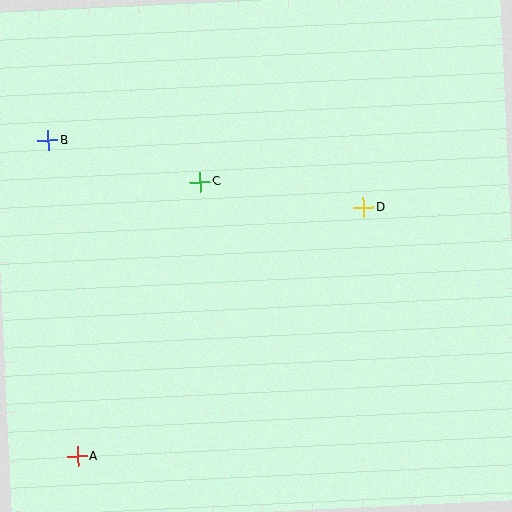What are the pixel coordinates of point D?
Point D is at (364, 208).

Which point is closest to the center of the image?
Point C at (200, 182) is closest to the center.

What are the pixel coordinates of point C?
Point C is at (200, 182).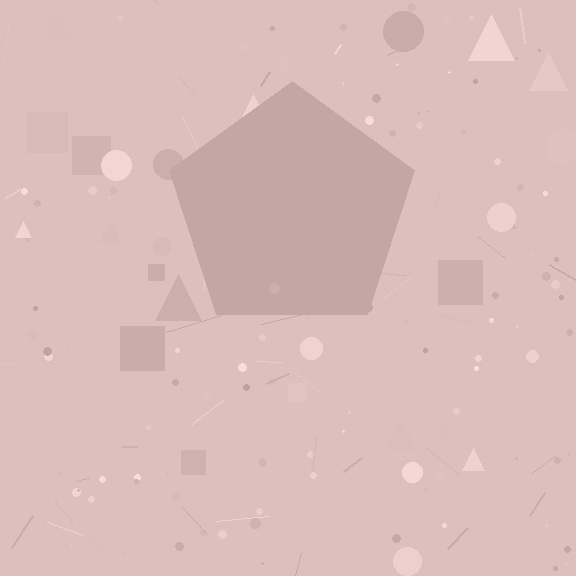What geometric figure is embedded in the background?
A pentagon is embedded in the background.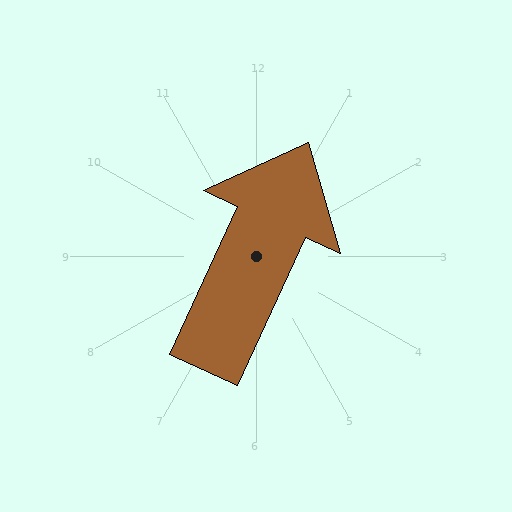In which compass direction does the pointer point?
Northeast.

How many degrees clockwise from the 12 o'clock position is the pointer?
Approximately 25 degrees.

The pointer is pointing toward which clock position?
Roughly 1 o'clock.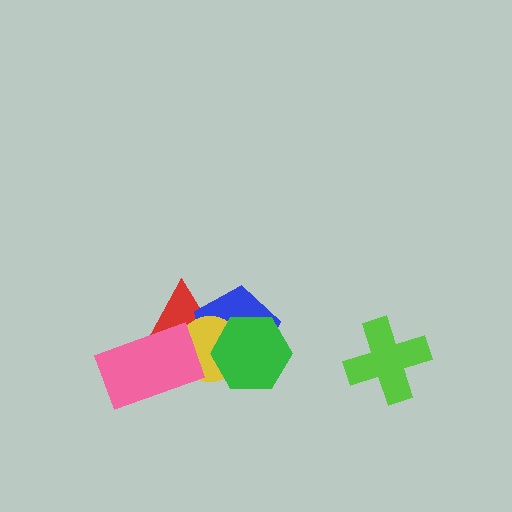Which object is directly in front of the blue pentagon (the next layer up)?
The yellow circle is directly in front of the blue pentagon.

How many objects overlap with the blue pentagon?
3 objects overlap with the blue pentagon.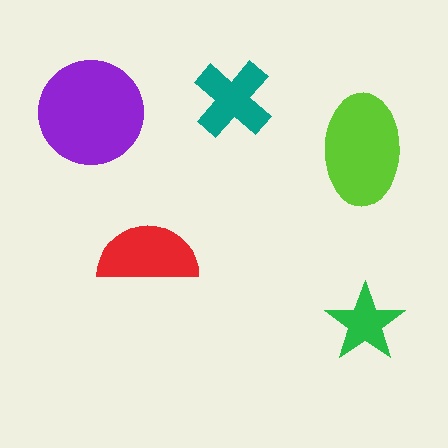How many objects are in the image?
There are 5 objects in the image.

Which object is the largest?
The purple circle.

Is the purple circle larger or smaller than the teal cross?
Larger.